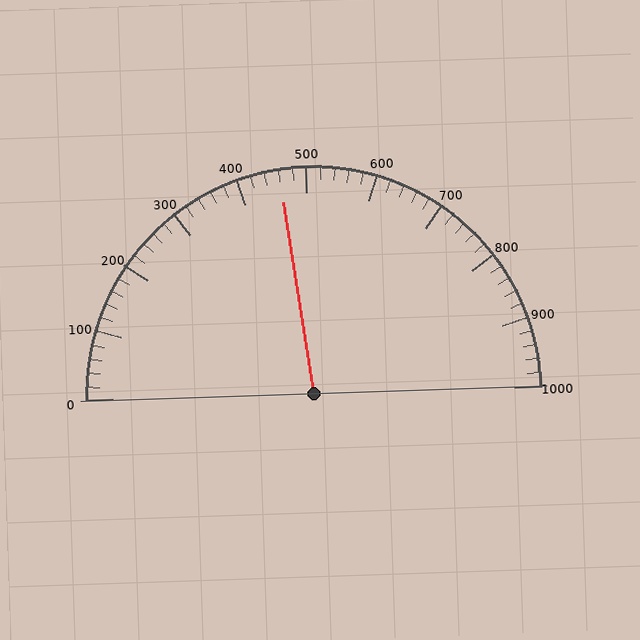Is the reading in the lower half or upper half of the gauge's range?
The reading is in the lower half of the range (0 to 1000).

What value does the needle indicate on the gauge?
The needle indicates approximately 460.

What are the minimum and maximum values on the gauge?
The gauge ranges from 0 to 1000.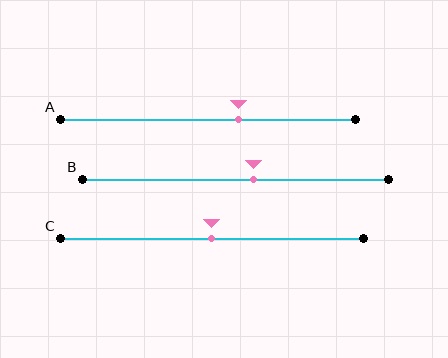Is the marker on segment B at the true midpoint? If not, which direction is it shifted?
No, the marker on segment B is shifted to the right by about 6% of the segment length.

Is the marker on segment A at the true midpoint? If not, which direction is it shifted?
No, the marker on segment A is shifted to the right by about 10% of the segment length.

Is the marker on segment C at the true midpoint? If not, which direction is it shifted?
Yes, the marker on segment C is at the true midpoint.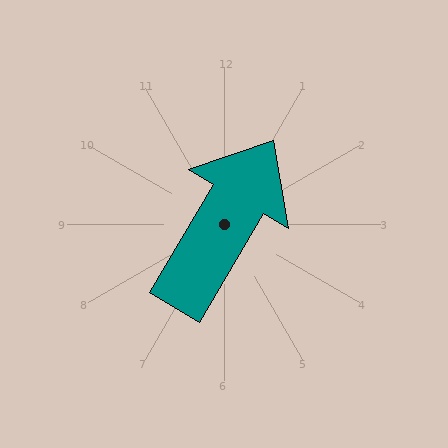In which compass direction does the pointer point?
Northeast.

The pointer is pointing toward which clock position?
Roughly 1 o'clock.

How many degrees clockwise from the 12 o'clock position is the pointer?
Approximately 31 degrees.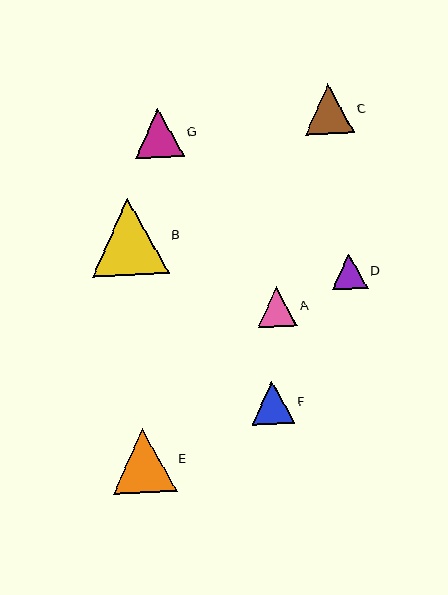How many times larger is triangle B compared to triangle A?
Triangle B is approximately 1.9 times the size of triangle A.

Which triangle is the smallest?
Triangle D is the smallest with a size of approximately 35 pixels.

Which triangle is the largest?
Triangle B is the largest with a size of approximately 77 pixels.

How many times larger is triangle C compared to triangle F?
Triangle C is approximately 1.2 times the size of triangle F.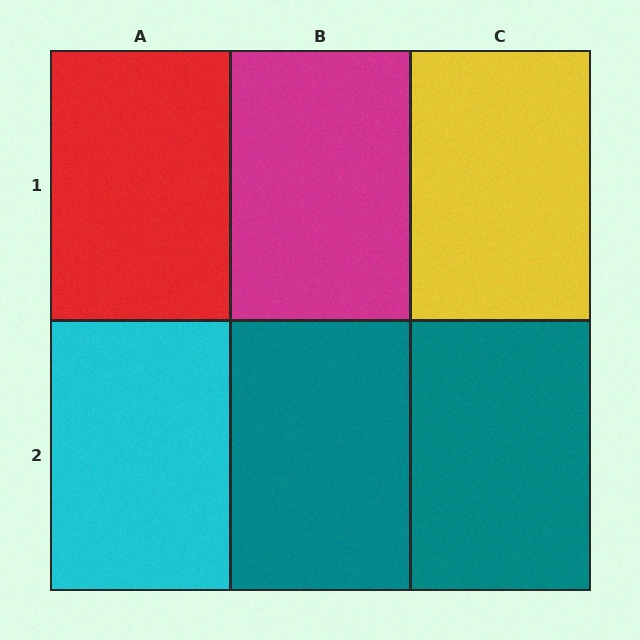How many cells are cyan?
1 cell is cyan.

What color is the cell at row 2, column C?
Teal.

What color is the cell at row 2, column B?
Teal.